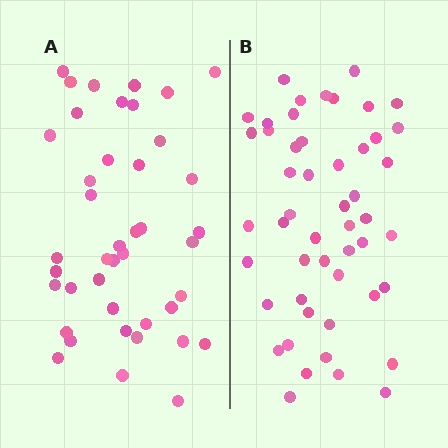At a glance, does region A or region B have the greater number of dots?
Region B (the right region) has more dots.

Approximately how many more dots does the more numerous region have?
Region B has roughly 8 or so more dots than region A.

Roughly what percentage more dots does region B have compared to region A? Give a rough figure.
About 20% more.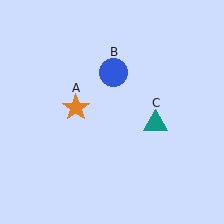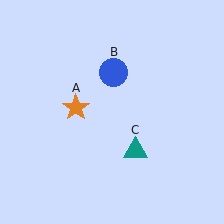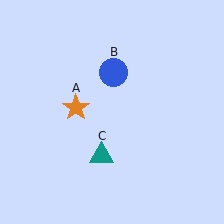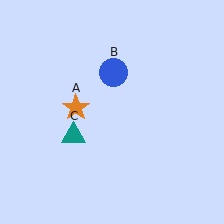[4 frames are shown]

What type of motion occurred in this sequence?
The teal triangle (object C) rotated clockwise around the center of the scene.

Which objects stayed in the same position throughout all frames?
Orange star (object A) and blue circle (object B) remained stationary.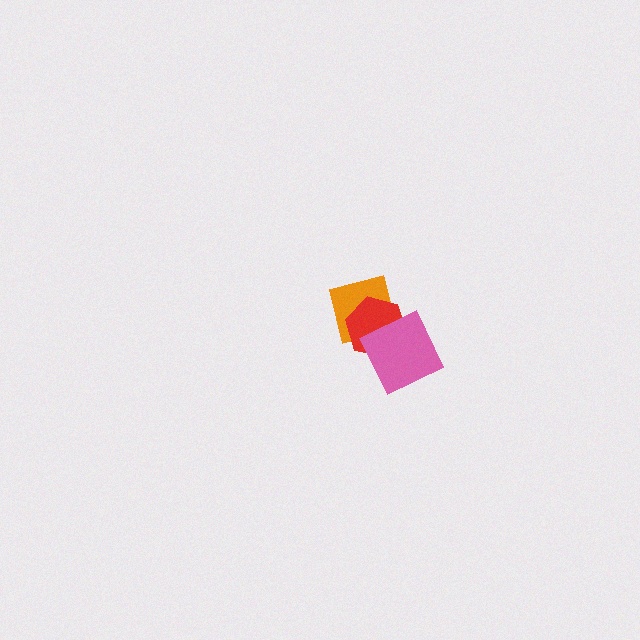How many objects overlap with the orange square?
2 objects overlap with the orange square.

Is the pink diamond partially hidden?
No, no other shape covers it.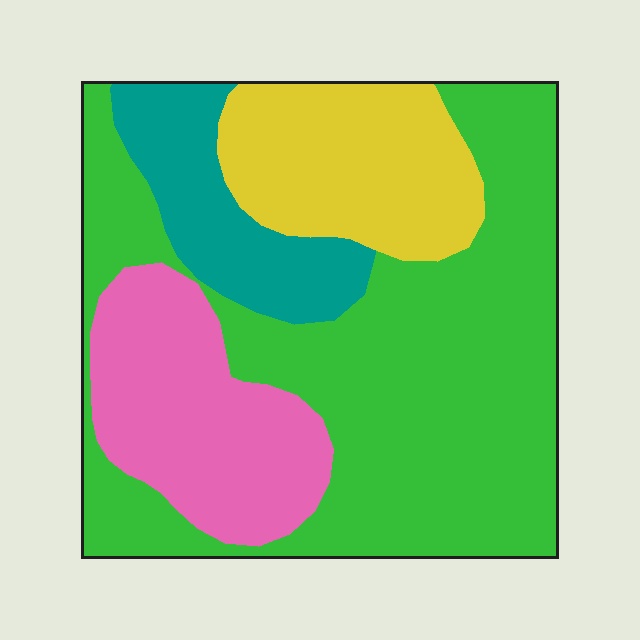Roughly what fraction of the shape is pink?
Pink takes up about one fifth (1/5) of the shape.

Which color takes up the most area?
Green, at roughly 50%.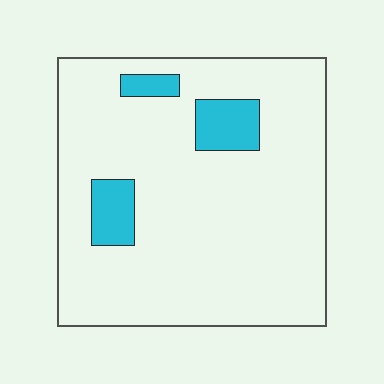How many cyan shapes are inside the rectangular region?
3.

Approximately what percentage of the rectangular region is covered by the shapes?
Approximately 10%.